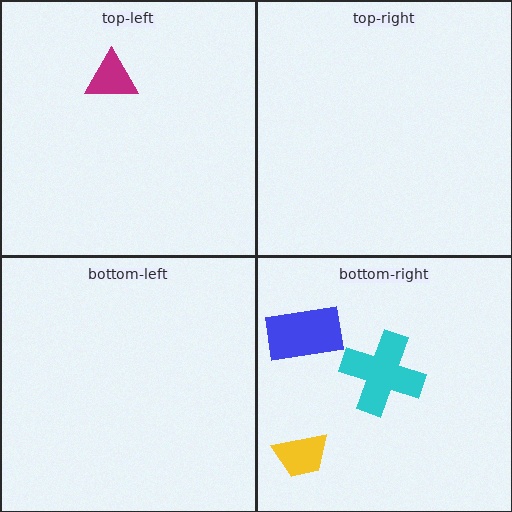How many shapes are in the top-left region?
1.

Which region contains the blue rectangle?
The bottom-right region.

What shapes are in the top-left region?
The magenta triangle.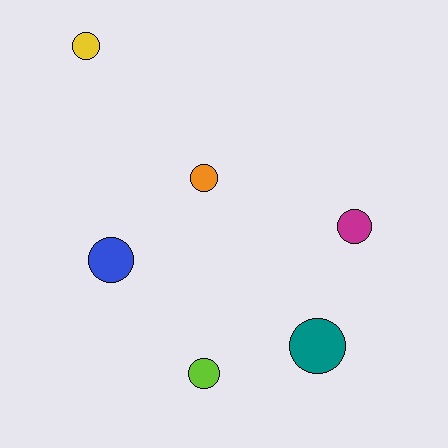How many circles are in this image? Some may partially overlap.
There are 6 circles.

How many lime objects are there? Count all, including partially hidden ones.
There is 1 lime object.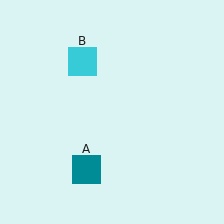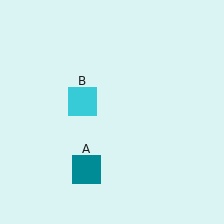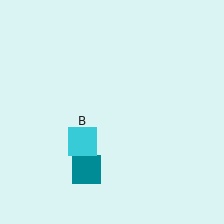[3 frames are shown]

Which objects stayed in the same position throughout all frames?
Teal square (object A) remained stationary.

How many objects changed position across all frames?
1 object changed position: cyan square (object B).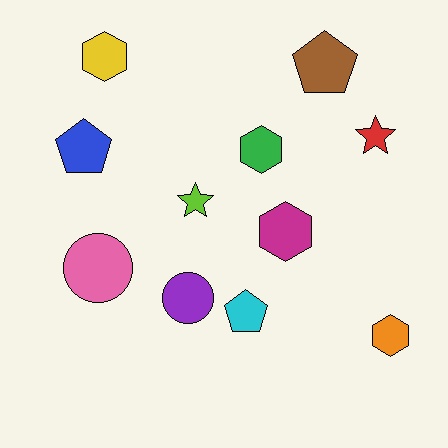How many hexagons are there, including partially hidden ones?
There are 4 hexagons.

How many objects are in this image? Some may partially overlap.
There are 11 objects.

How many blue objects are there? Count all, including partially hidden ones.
There is 1 blue object.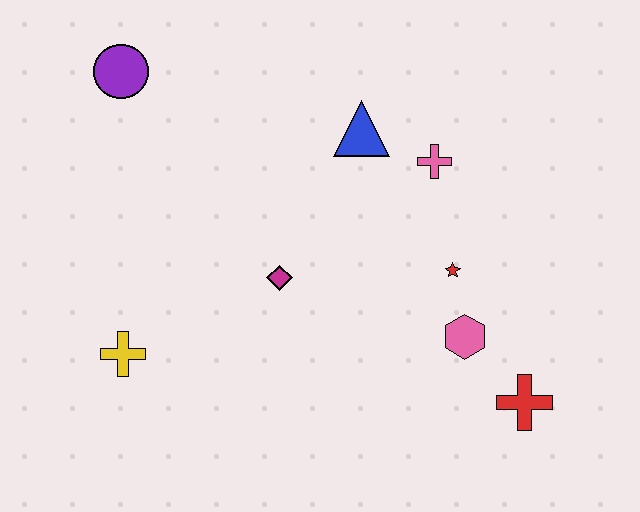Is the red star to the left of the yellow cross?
No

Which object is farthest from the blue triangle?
The yellow cross is farthest from the blue triangle.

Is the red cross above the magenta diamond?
No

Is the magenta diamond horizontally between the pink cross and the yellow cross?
Yes